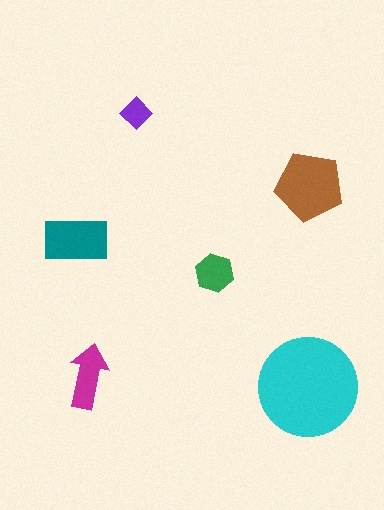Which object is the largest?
The cyan circle.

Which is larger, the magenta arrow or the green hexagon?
The magenta arrow.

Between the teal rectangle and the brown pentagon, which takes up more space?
The brown pentagon.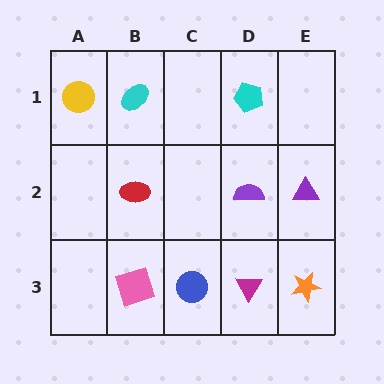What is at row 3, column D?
A magenta triangle.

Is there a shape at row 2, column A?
No, that cell is empty.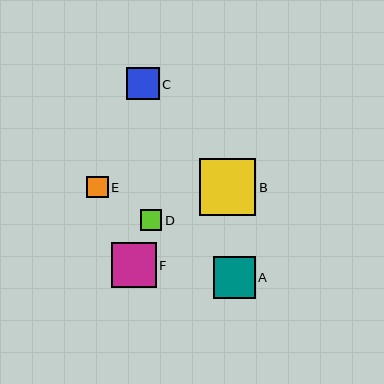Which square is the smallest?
Square E is the smallest with a size of approximately 21 pixels.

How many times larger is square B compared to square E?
Square B is approximately 2.7 times the size of square E.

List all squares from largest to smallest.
From largest to smallest: B, F, A, C, D, E.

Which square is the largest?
Square B is the largest with a size of approximately 57 pixels.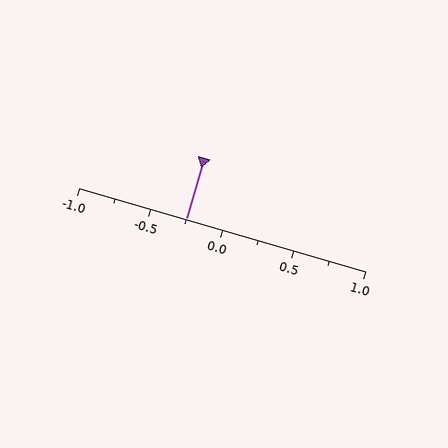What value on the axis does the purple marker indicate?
The marker indicates approximately -0.25.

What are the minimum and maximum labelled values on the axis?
The axis runs from -1.0 to 1.0.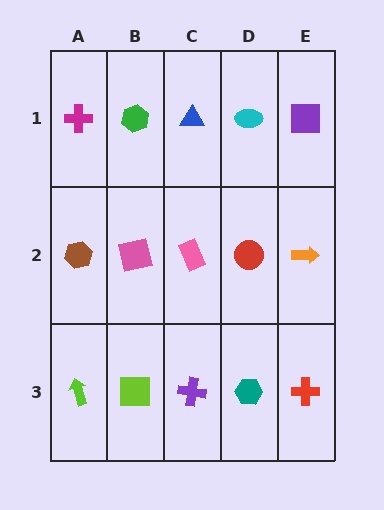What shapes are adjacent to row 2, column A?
A magenta cross (row 1, column A), a lime arrow (row 3, column A), a pink square (row 2, column B).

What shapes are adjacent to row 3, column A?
A brown hexagon (row 2, column A), a lime square (row 3, column B).